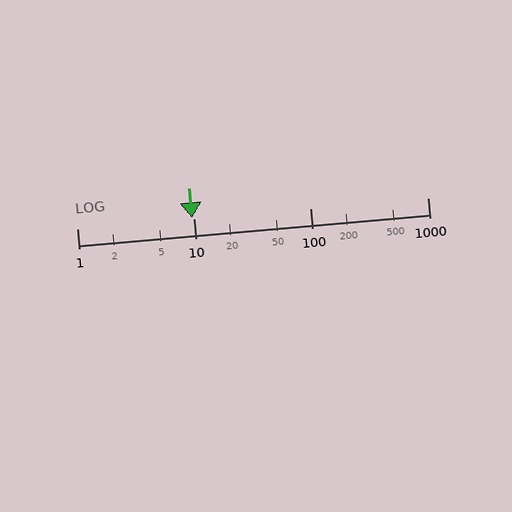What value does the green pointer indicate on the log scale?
The pointer indicates approximately 9.7.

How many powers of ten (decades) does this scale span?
The scale spans 3 decades, from 1 to 1000.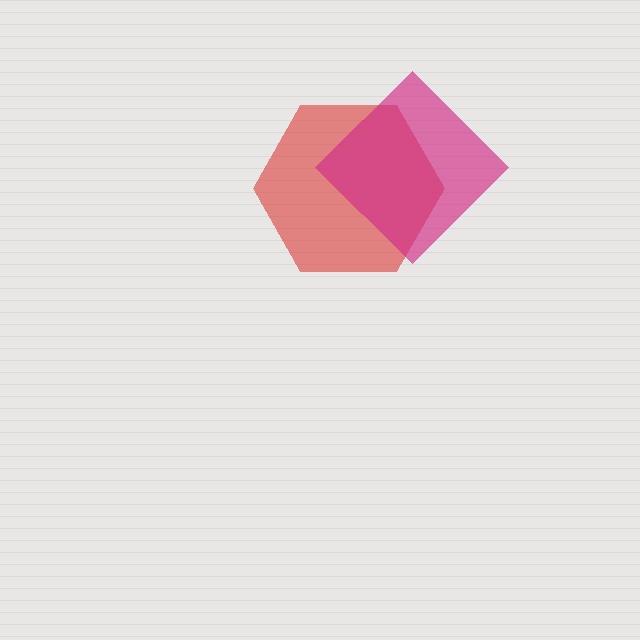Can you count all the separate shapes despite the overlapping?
Yes, there are 2 separate shapes.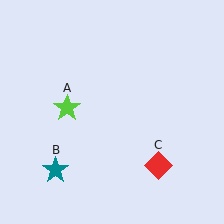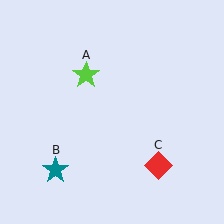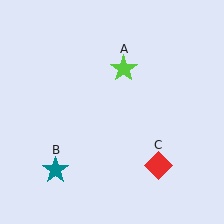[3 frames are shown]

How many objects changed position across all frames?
1 object changed position: lime star (object A).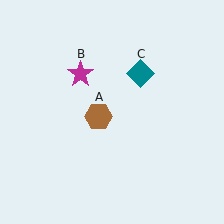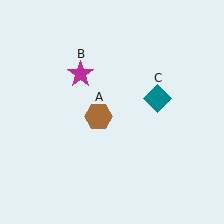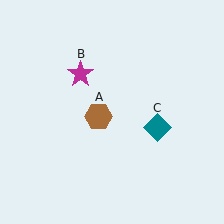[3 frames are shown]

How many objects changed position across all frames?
1 object changed position: teal diamond (object C).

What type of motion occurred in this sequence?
The teal diamond (object C) rotated clockwise around the center of the scene.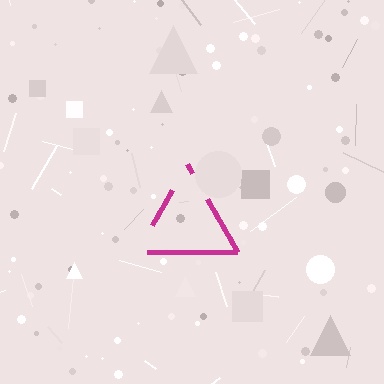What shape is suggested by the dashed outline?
The dashed outline suggests a triangle.